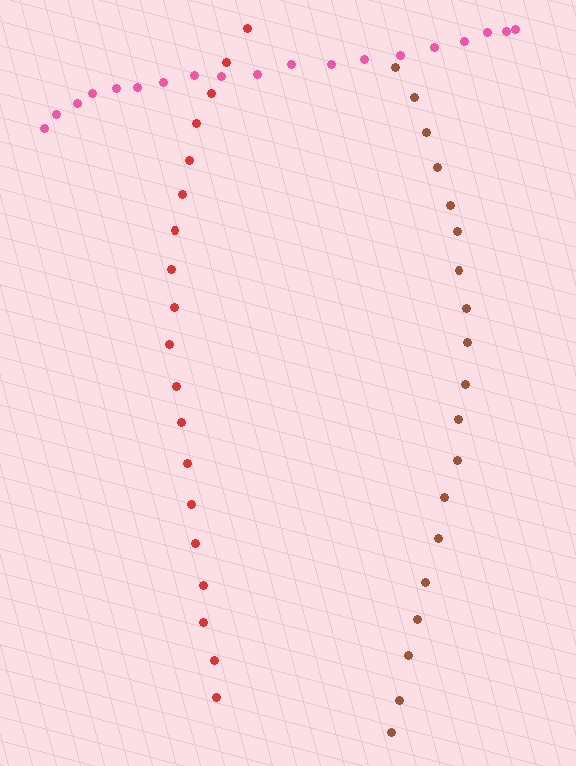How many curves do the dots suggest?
There are 3 distinct paths.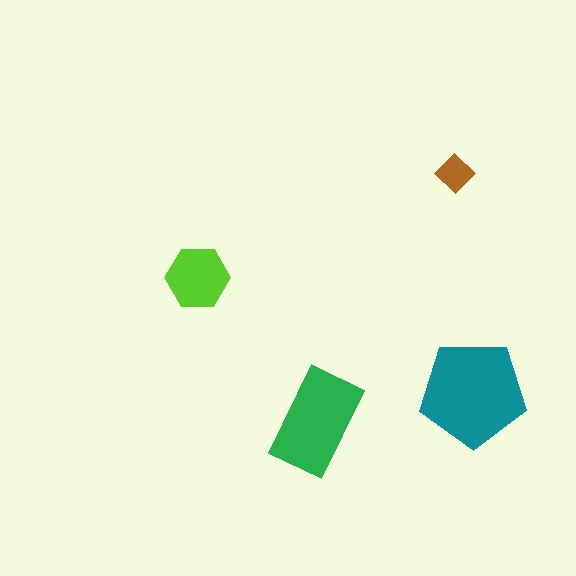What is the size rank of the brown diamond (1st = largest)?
4th.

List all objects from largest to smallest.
The teal pentagon, the green rectangle, the lime hexagon, the brown diamond.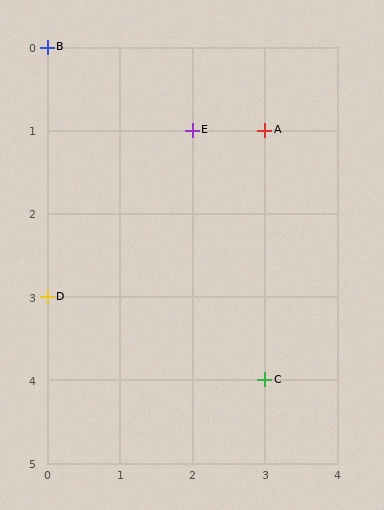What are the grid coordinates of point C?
Point C is at grid coordinates (3, 4).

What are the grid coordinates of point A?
Point A is at grid coordinates (3, 1).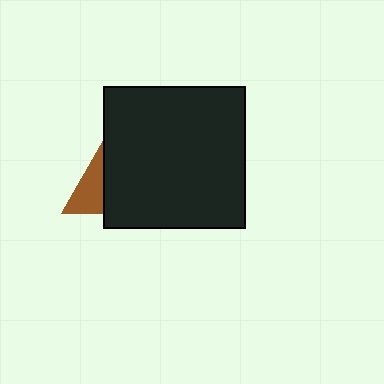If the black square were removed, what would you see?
You would see the complete brown triangle.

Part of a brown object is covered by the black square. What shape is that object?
It is a triangle.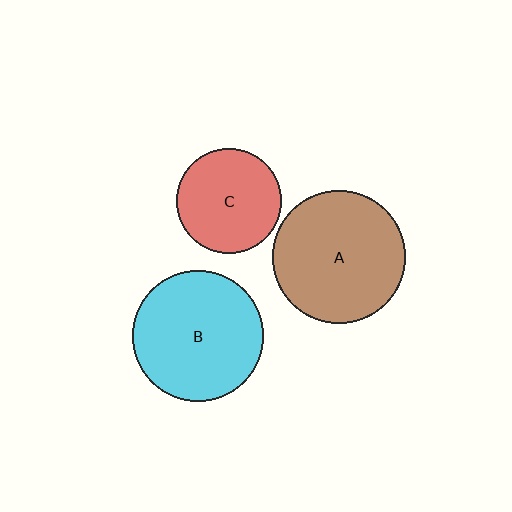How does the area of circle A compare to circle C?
Approximately 1.6 times.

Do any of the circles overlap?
No, none of the circles overlap.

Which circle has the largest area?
Circle A (brown).